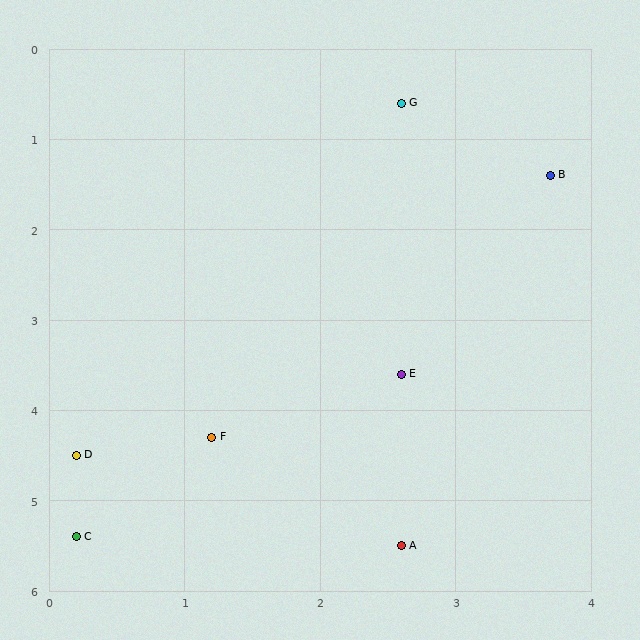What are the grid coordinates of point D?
Point D is at approximately (0.2, 4.5).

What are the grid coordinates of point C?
Point C is at approximately (0.2, 5.4).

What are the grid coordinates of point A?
Point A is at approximately (2.6, 5.5).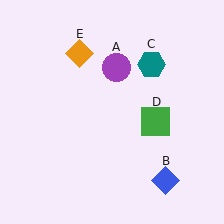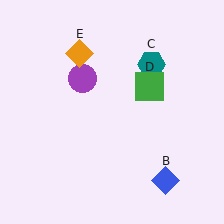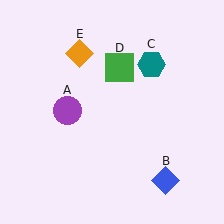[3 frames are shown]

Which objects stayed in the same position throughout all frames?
Blue diamond (object B) and teal hexagon (object C) and orange diamond (object E) remained stationary.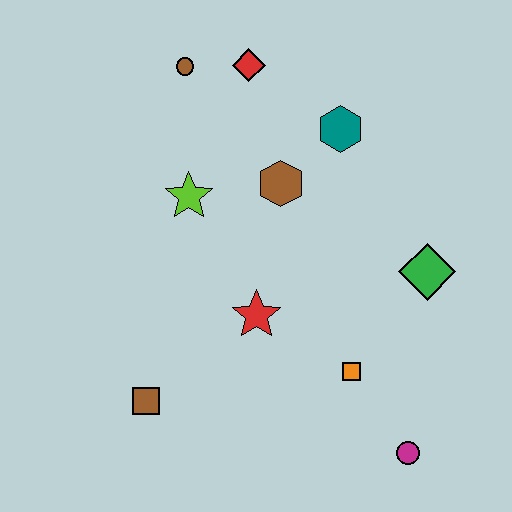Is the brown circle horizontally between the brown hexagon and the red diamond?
No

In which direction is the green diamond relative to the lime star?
The green diamond is to the right of the lime star.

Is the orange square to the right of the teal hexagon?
Yes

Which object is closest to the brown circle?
The red diamond is closest to the brown circle.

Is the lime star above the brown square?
Yes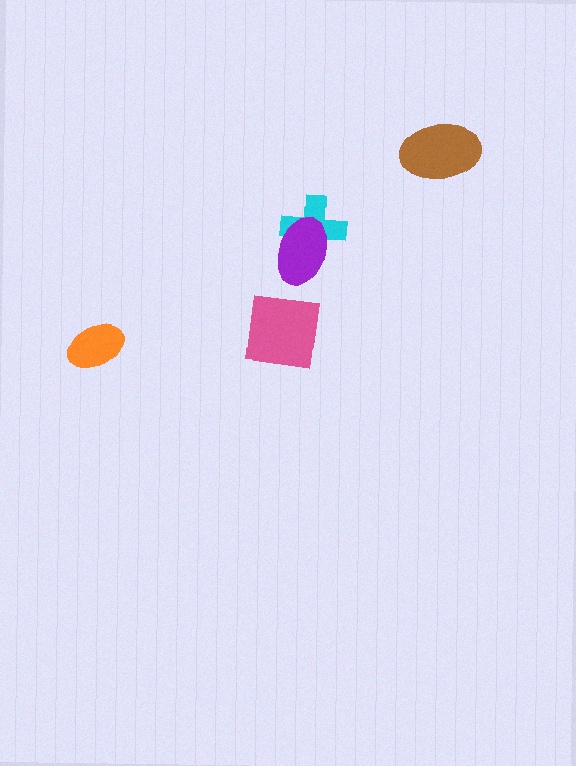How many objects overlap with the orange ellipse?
0 objects overlap with the orange ellipse.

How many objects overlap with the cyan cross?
1 object overlaps with the cyan cross.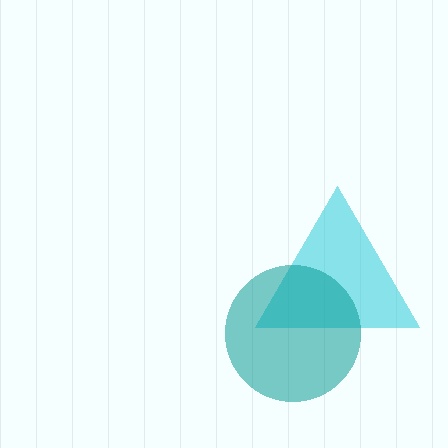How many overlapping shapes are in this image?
There are 2 overlapping shapes in the image.